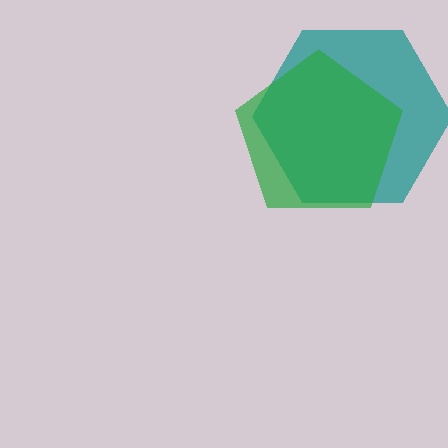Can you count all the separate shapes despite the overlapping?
Yes, there are 2 separate shapes.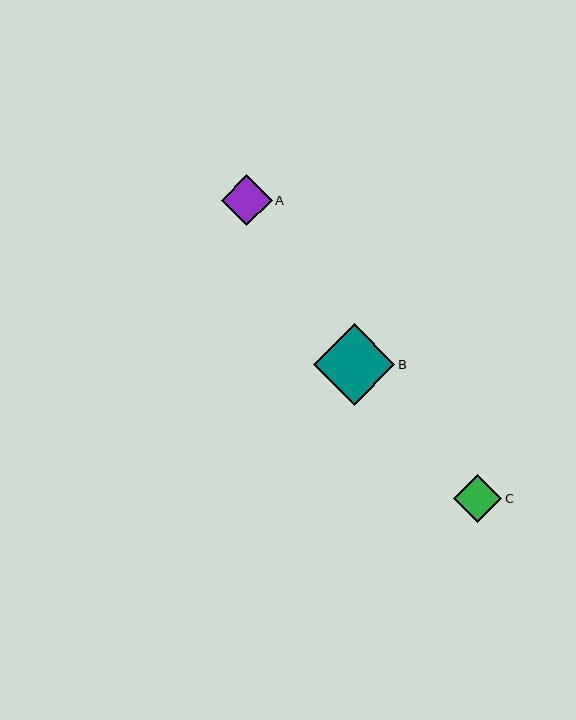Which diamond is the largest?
Diamond B is the largest with a size of approximately 82 pixels.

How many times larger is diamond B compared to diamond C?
Diamond B is approximately 1.7 times the size of diamond C.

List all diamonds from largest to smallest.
From largest to smallest: B, A, C.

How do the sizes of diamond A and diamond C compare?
Diamond A and diamond C are approximately the same size.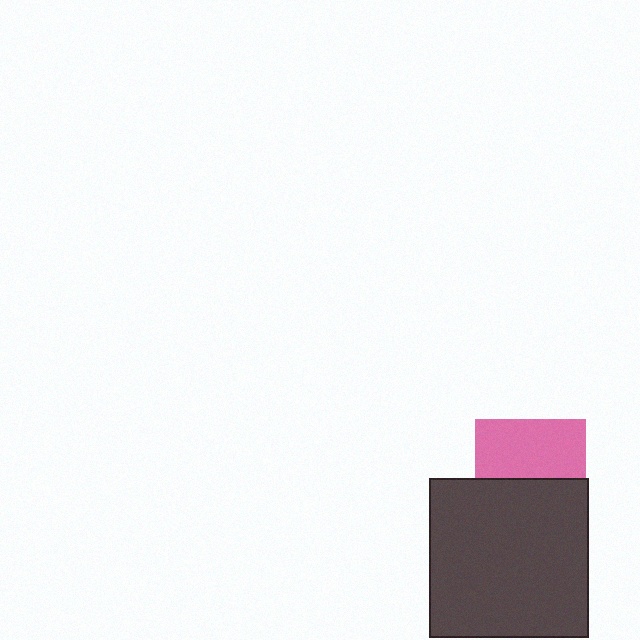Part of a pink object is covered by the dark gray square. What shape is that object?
It is a square.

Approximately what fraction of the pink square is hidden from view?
Roughly 47% of the pink square is hidden behind the dark gray square.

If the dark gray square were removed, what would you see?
You would see the complete pink square.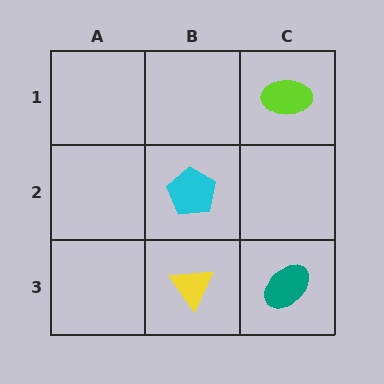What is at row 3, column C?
A teal ellipse.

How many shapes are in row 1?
1 shape.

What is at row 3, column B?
A yellow triangle.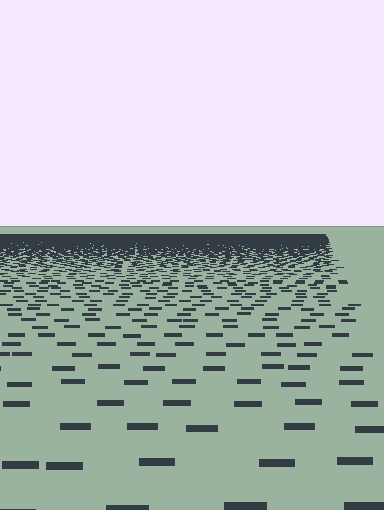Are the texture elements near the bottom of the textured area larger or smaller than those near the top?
Larger. Near the bottom, elements are closer to the viewer and appear at a bigger on-screen size.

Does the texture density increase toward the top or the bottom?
Density increases toward the top.